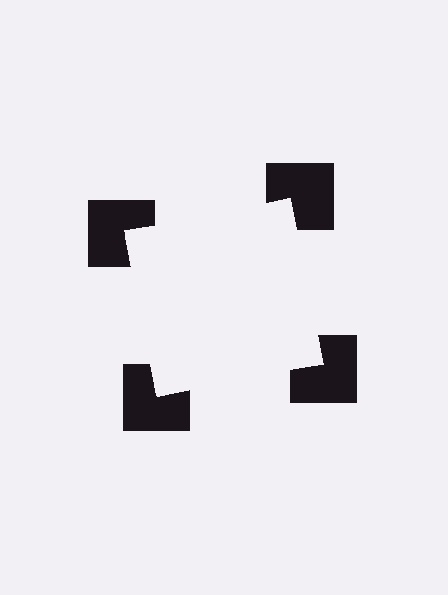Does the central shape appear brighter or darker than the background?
It typically appears slightly brighter than the background, even though no actual brightness change is drawn.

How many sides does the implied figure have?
4 sides.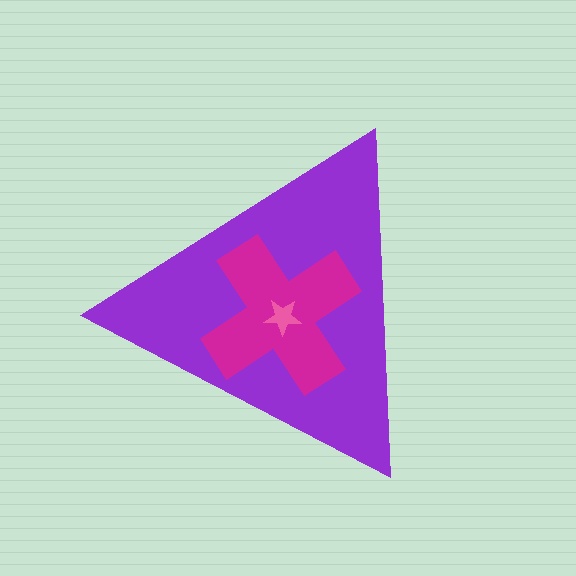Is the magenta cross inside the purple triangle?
Yes.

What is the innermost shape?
The pink star.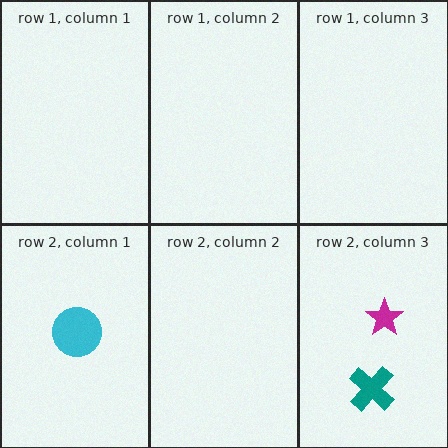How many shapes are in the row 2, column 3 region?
2.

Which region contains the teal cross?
The row 2, column 3 region.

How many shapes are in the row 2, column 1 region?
1.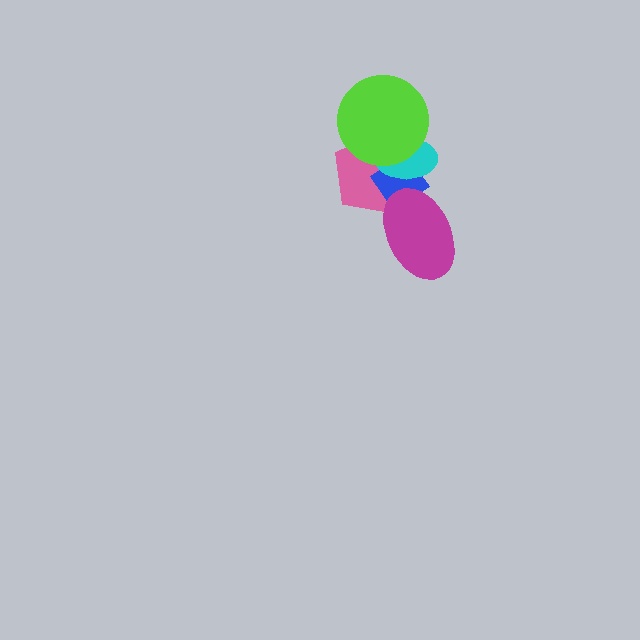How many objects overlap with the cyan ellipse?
3 objects overlap with the cyan ellipse.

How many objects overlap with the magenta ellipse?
2 objects overlap with the magenta ellipse.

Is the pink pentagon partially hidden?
Yes, it is partially covered by another shape.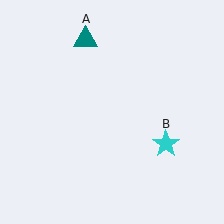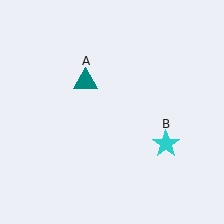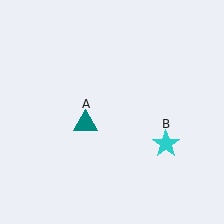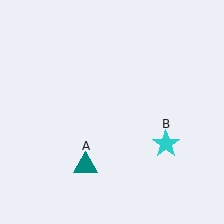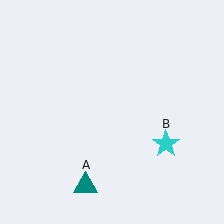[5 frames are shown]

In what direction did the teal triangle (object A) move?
The teal triangle (object A) moved down.